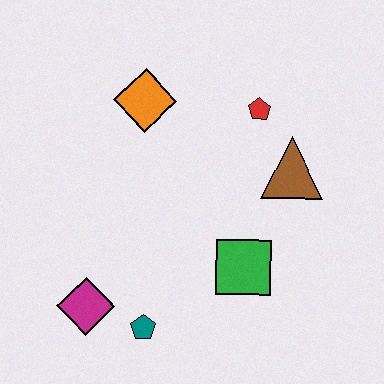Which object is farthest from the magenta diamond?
The red pentagon is farthest from the magenta diamond.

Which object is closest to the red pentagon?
The brown triangle is closest to the red pentagon.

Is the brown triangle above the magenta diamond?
Yes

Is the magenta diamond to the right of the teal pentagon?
No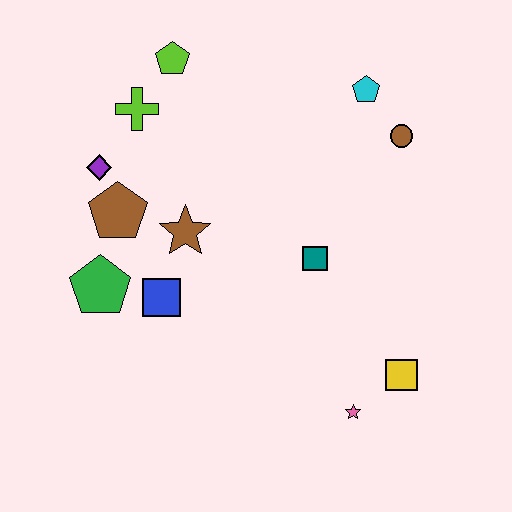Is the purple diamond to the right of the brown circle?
No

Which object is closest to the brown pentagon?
The purple diamond is closest to the brown pentagon.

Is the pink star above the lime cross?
No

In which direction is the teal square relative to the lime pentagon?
The teal square is below the lime pentagon.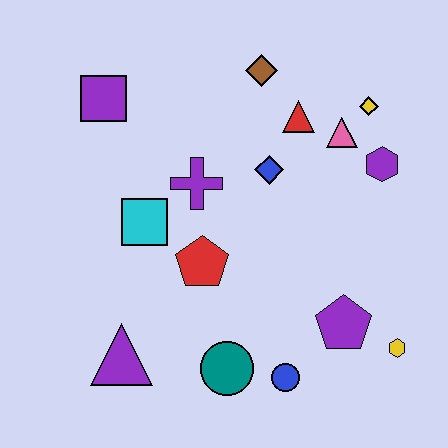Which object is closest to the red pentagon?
The cyan square is closest to the red pentagon.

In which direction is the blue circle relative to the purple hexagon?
The blue circle is below the purple hexagon.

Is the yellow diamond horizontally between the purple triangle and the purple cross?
No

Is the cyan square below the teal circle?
No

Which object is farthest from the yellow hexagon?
The purple square is farthest from the yellow hexagon.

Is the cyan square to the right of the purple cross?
No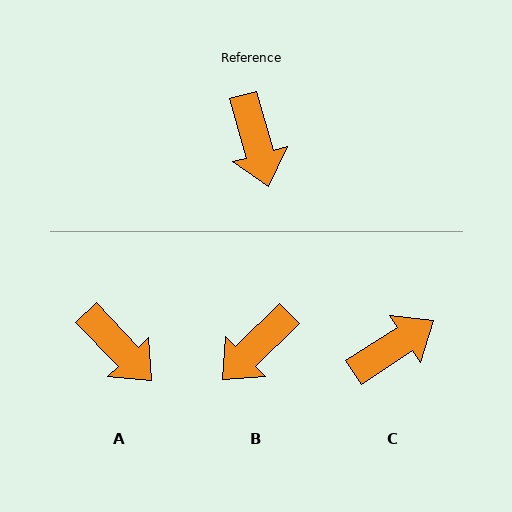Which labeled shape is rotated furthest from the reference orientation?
C, about 107 degrees away.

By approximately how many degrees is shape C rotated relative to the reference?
Approximately 107 degrees counter-clockwise.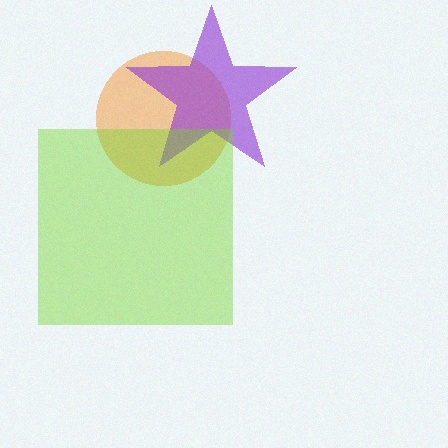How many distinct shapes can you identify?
There are 3 distinct shapes: an orange circle, a purple star, a lime square.